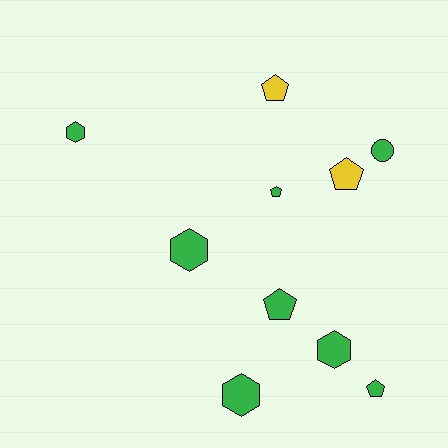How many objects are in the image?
There are 10 objects.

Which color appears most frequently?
Green, with 8 objects.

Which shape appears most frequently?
Pentagon, with 5 objects.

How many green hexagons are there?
There are 4 green hexagons.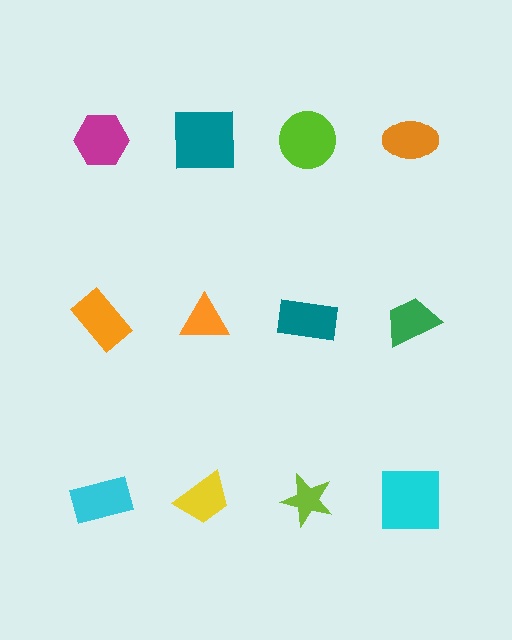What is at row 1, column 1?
A magenta hexagon.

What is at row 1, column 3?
A lime circle.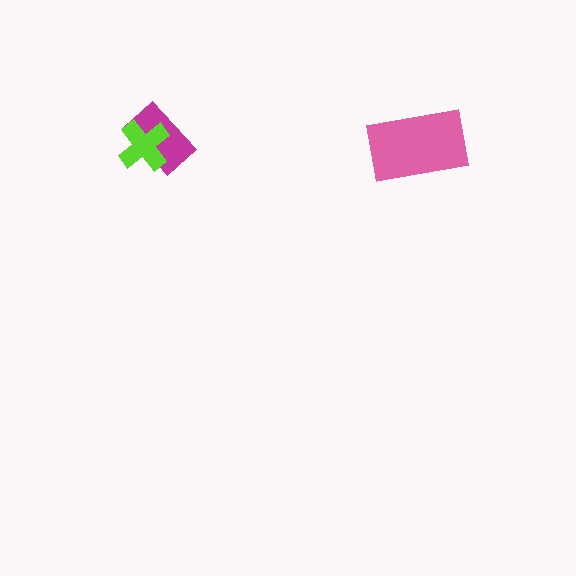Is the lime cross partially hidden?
No, no other shape covers it.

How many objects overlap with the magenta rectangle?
1 object overlaps with the magenta rectangle.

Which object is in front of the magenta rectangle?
The lime cross is in front of the magenta rectangle.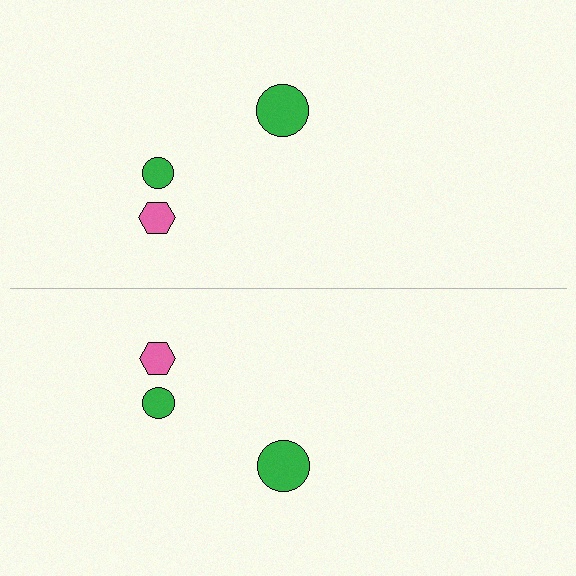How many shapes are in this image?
There are 6 shapes in this image.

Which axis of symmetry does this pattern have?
The pattern has a horizontal axis of symmetry running through the center of the image.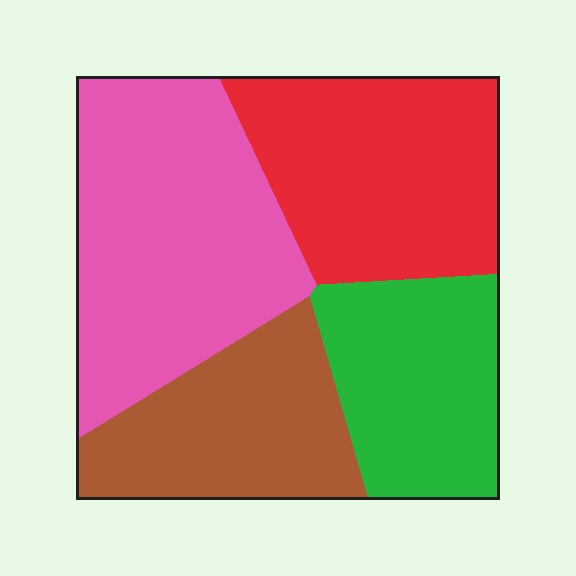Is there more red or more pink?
Pink.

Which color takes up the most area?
Pink, at roughly 35%.